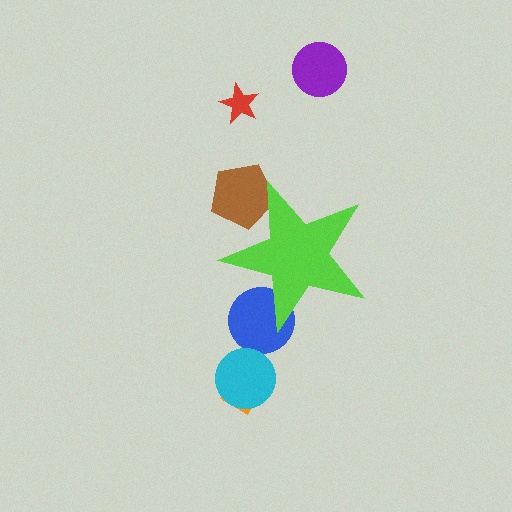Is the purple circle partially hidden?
No, the purple circle is fully visible.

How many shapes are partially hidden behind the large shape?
2 shapes are partially hidden.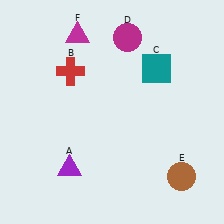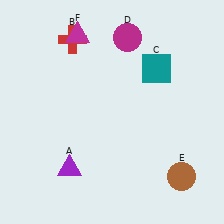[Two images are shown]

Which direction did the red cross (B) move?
The red cross (B) moved up.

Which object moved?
The red cross (B) moved up.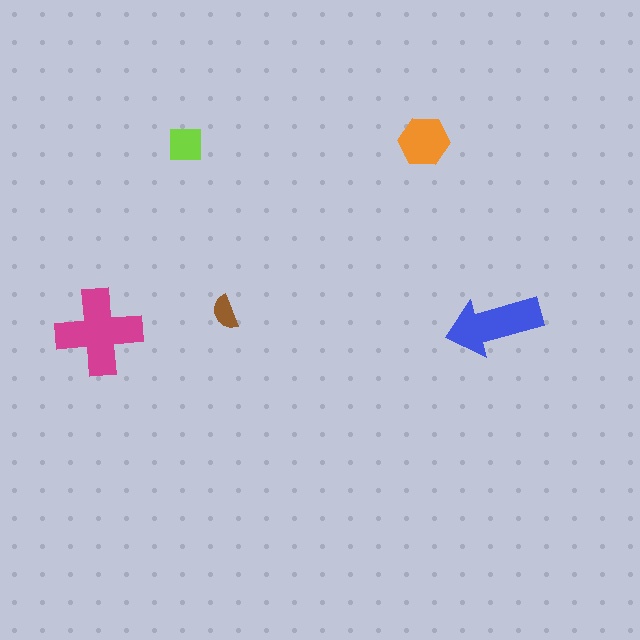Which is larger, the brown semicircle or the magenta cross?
The magenta cross.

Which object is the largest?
The magenta cross.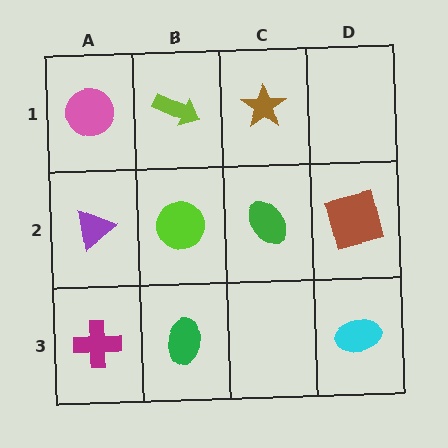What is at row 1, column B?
A lime arrow.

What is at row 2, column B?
A lime circle.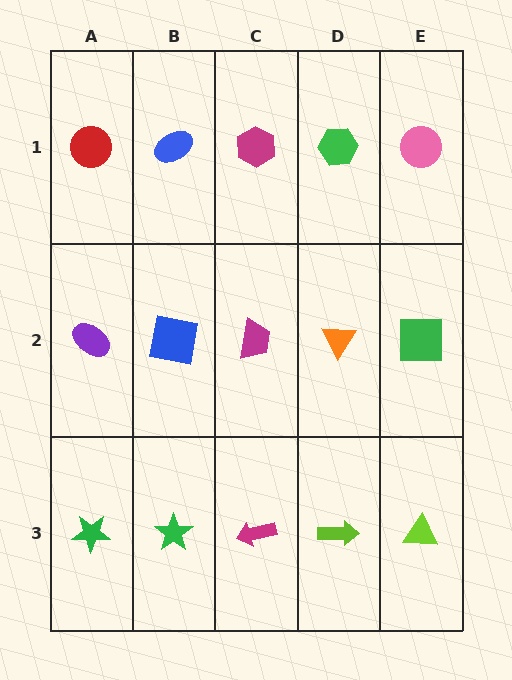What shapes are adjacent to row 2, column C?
A magenta hexagon (row 1, column C), a magenta arrow (row 3, column C), a blue square (row 2, column B), an orange triangle (row 2, column D).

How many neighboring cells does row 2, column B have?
4.